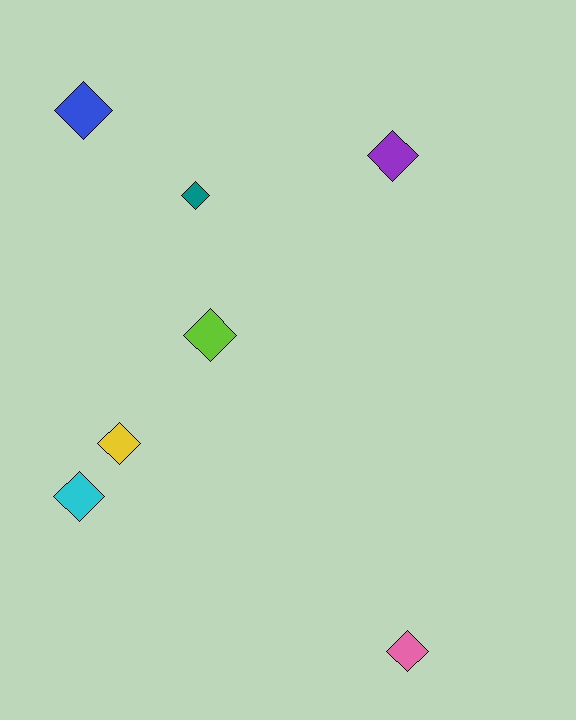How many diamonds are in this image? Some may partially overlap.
There are 7 diamonds.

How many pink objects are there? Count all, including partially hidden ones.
There is 1 pink object.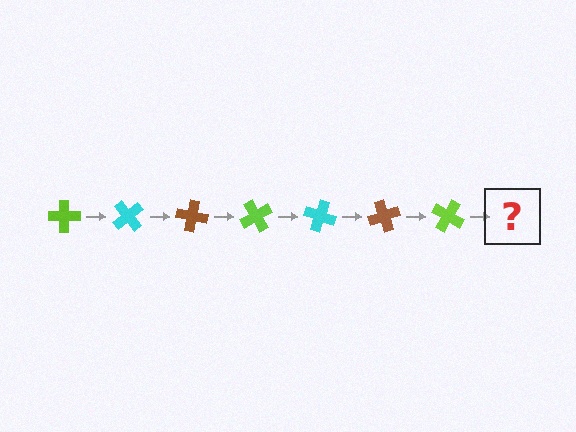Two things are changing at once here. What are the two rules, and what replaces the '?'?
The two rules are that it rotates 50 degrees each step and the color cycles through lime, cyan, and brown. The '?' should be a cyan cross, rotated 350 degrees from the start.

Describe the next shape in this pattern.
It should be a cyan cross, rotated 350 degrees from the start.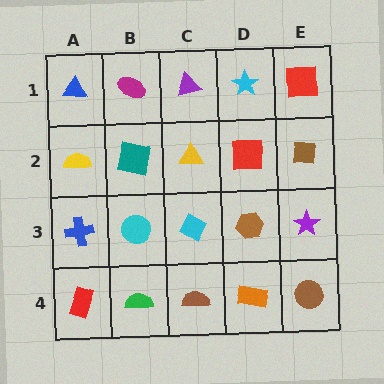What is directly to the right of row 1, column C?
A cyan star.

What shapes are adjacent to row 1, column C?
A yellow triangle (row 2, column C), a magenta ellipse (row 1, column B), a cyan star (row 1, column D).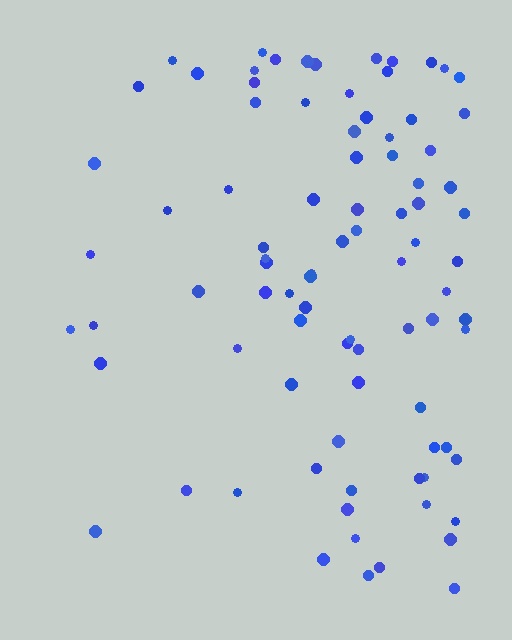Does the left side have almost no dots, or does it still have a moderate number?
Still a moderate number, just noticeably fewer than the right.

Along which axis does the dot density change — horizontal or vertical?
Horizontal.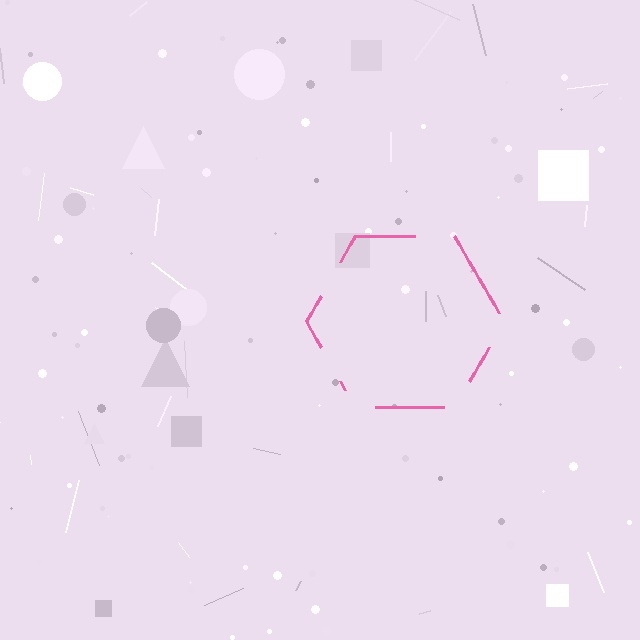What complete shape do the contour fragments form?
The contour fragments form a hexagon.